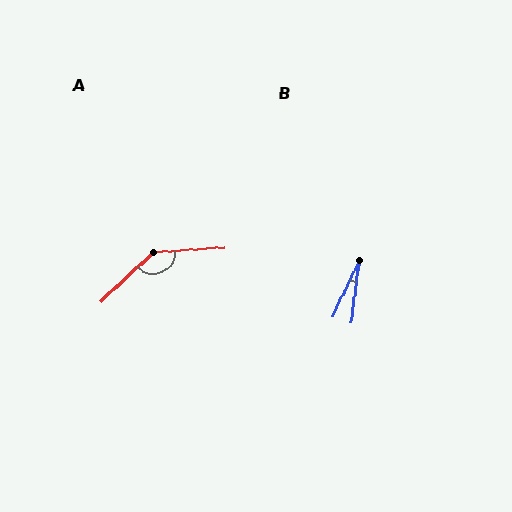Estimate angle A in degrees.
Approximately 140 degrees.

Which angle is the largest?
A, at approximately 140 degrees.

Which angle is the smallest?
B, at approximately 18 degrees.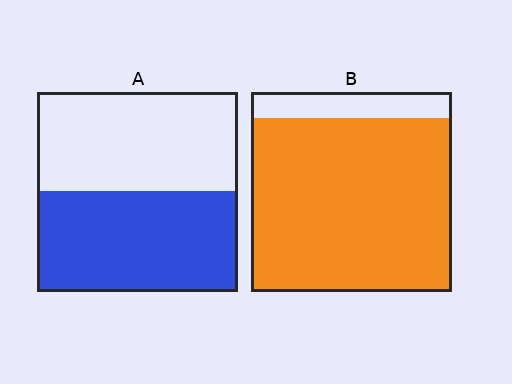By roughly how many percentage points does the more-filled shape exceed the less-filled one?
By roughly 35 percentage points (B over A).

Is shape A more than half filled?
Roughly half.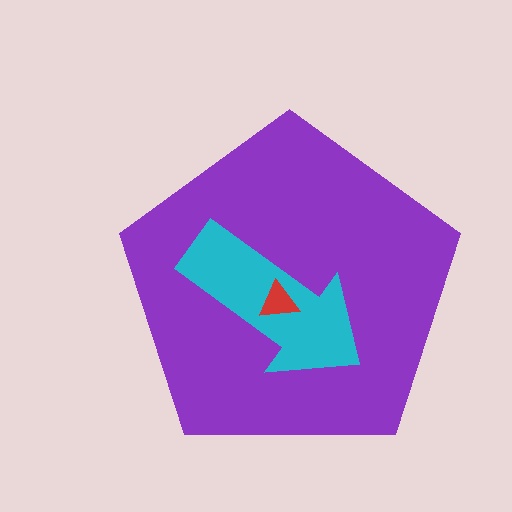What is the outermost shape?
The purple pentagon.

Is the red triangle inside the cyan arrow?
Yes.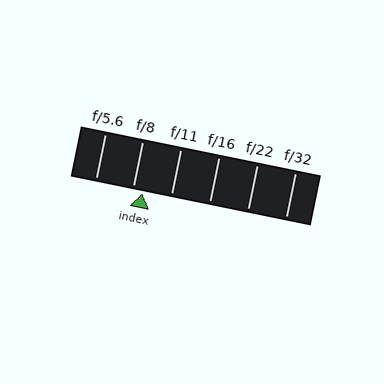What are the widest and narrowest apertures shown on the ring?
The widest aperture shown is f/5.6 and the narrowest is f/32.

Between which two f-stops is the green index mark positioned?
The index mark is between f/8 and f/11.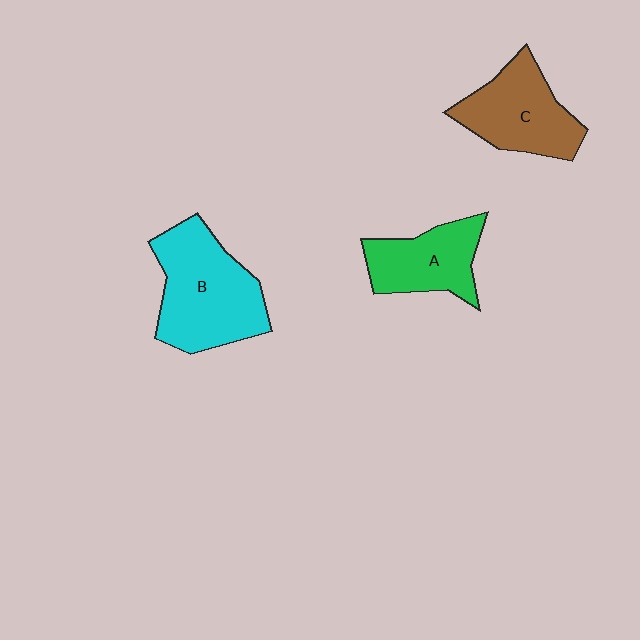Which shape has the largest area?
Shape B (cyan).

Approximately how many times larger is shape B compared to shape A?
Approximately 1.5 times.